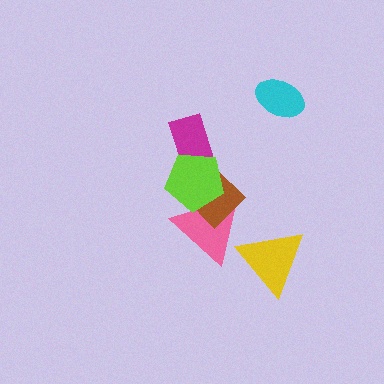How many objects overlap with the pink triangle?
3 objects overlap with the pink triangle.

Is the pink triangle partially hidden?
Yes, it is partially covered by another shape.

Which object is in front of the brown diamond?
The lime pentagon is in front of the brown diamond.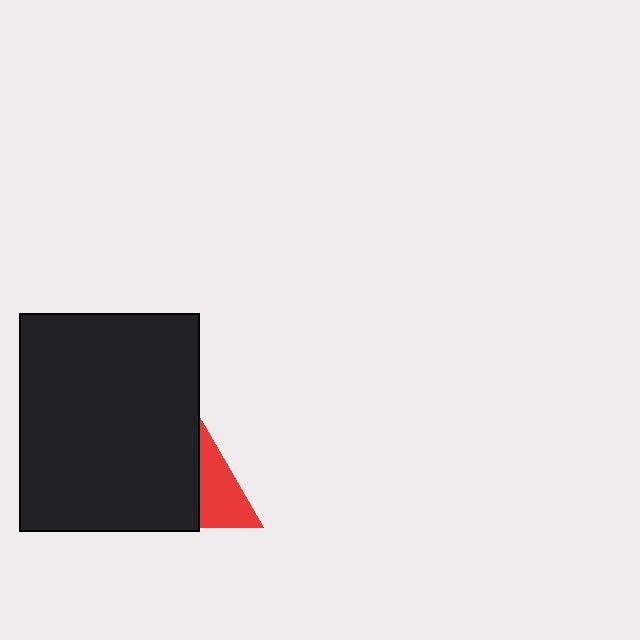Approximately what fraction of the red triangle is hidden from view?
Roughly 53% of the red triangle is hidden behind the black rectangle.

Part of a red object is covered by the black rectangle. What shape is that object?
It is a triangle.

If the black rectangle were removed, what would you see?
You would see the complete red triangle.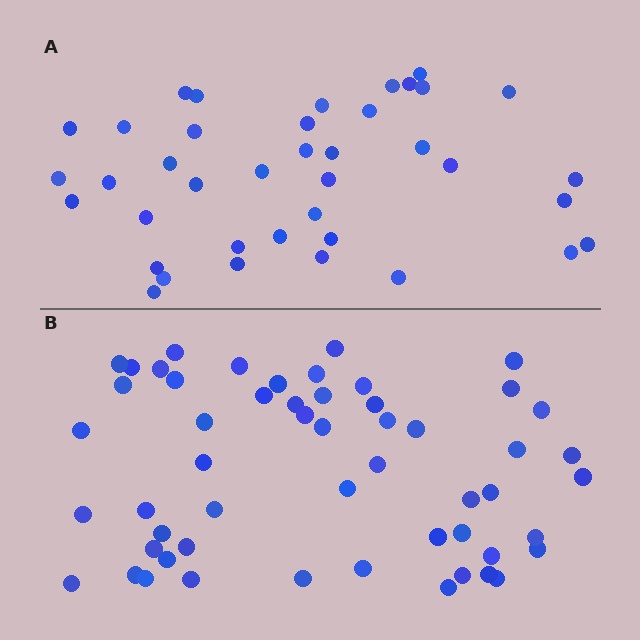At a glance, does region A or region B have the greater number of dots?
Region B (the bottom region) has more dots.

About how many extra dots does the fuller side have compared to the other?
Region B has approximately 15 more dots than region A.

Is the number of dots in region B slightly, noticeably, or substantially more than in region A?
Region B has noticeably more, but not dramatically so. The ratio is roughly 1.4 to 1.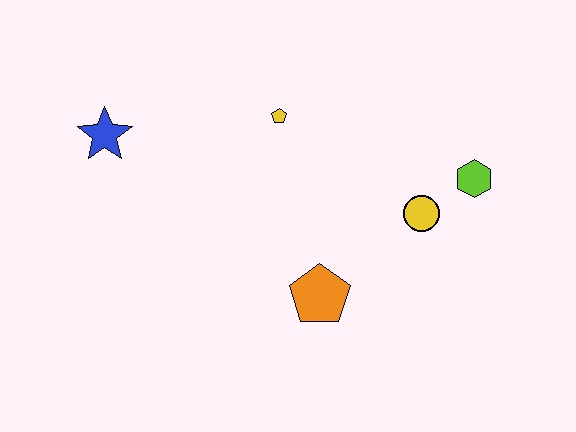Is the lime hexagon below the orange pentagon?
No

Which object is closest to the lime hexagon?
The yellow circle is closest to the lime hexagon.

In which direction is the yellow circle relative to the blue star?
The yellow circle is to the right of the blue star.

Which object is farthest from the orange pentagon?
The blue star is farthest from the orange pentagon.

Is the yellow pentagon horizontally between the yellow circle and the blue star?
Yes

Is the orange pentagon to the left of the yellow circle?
Yes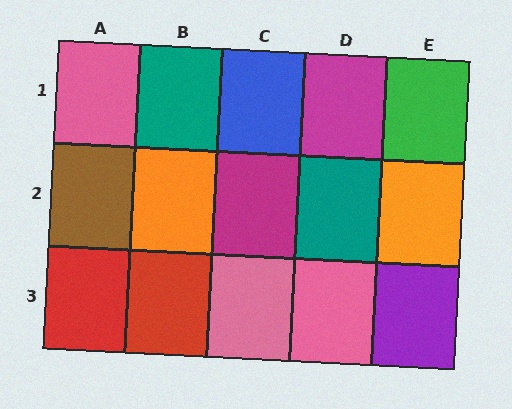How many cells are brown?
1 cell is brown.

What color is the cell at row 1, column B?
Teal.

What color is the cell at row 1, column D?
Magenta.